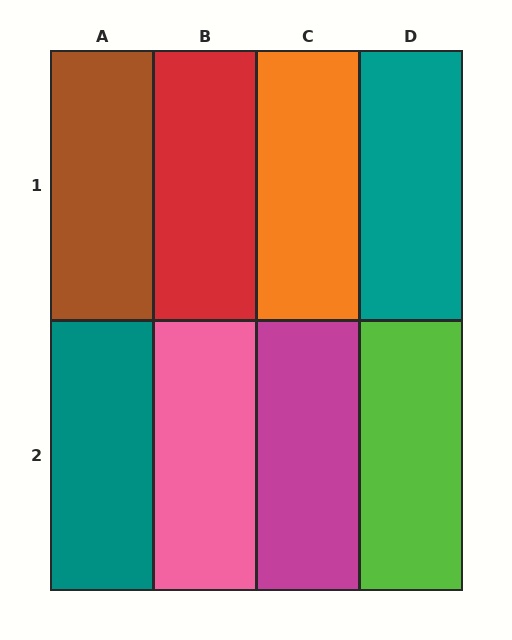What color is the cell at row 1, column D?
Teal.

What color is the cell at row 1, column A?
Brown.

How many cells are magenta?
1 cell is magenta.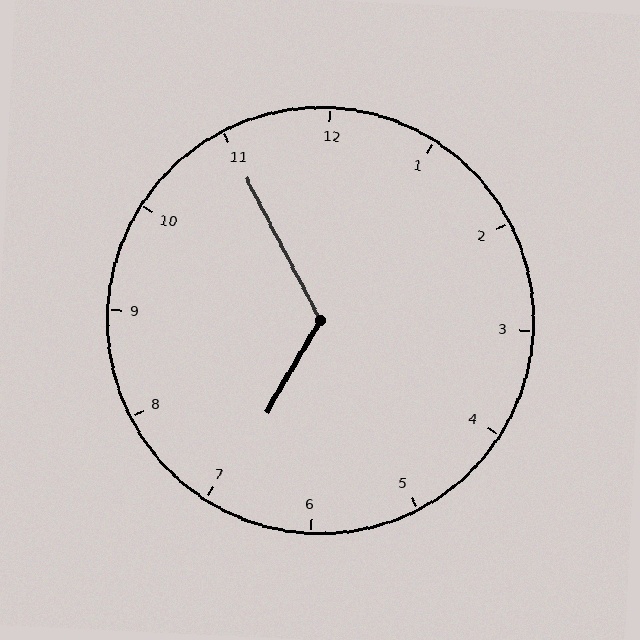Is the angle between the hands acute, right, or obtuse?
It is obtuse.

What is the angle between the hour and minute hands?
Approximately 122 degrees.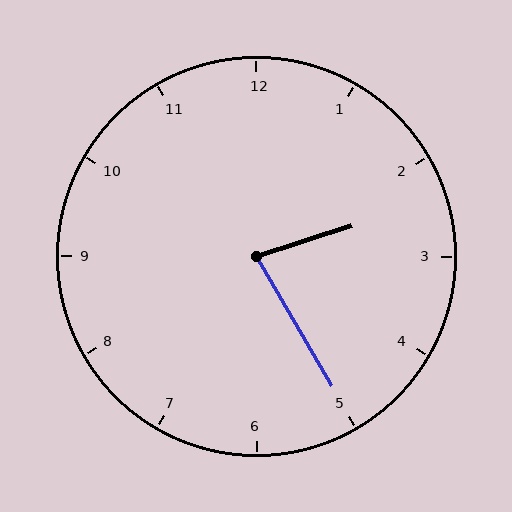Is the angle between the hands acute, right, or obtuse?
It is acute.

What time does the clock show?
2:25.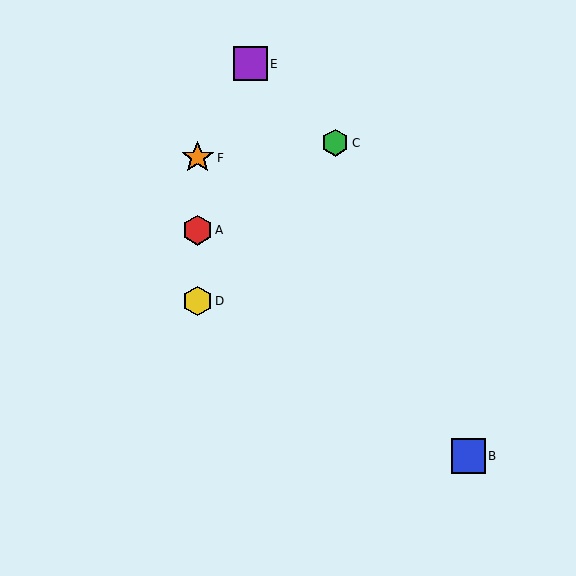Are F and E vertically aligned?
No, F is at x≈198 and E is at x≈250.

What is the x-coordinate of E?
Object E is at x≈250.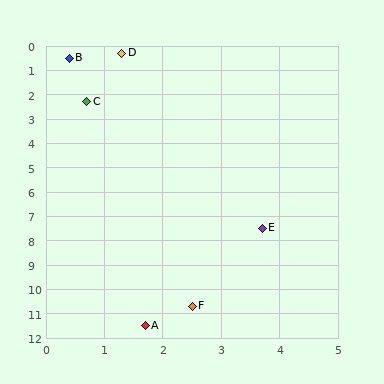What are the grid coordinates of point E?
Point E is at approximately (3.7, 7.5).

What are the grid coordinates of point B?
Point B is at approximately (0.4, 0.5).